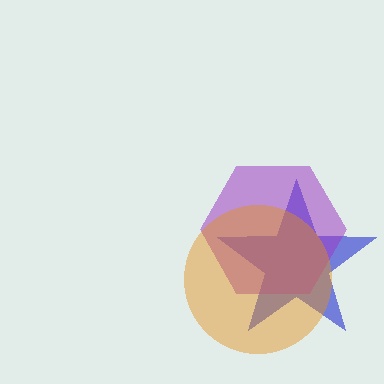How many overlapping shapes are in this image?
There are 3 overlapping shapes in the image.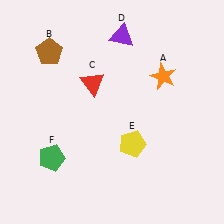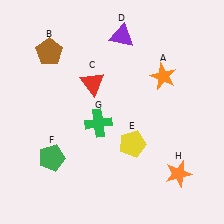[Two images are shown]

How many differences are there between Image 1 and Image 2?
There are 2 differences between the two images.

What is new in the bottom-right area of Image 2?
An orange star (H) was added in the bottom-right area of Image 2.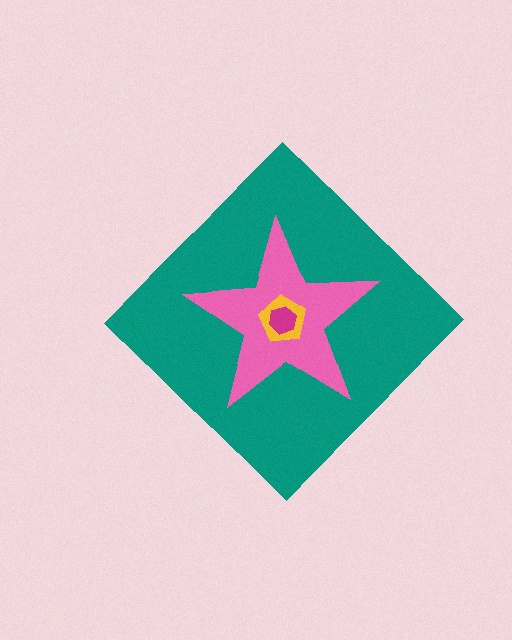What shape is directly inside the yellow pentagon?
The magenta hexagon.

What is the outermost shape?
The teal diamond.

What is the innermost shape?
The magenta hexagon.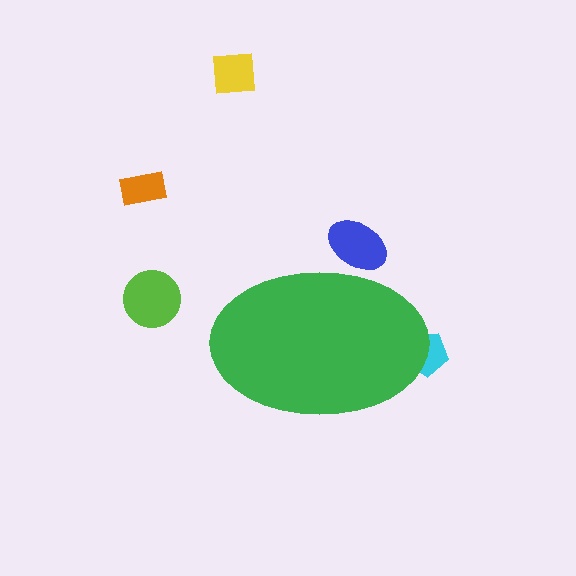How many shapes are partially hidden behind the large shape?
2 shapes are partially hidden.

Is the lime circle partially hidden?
No, the lime circle is fully visible.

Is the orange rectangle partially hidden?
No, the orange rectangle is fully visible.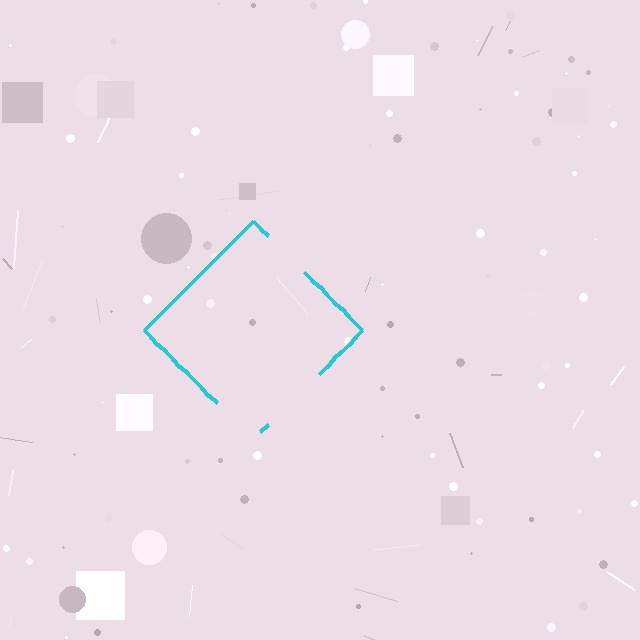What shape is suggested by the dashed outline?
The dashed outline suggests a diamond.